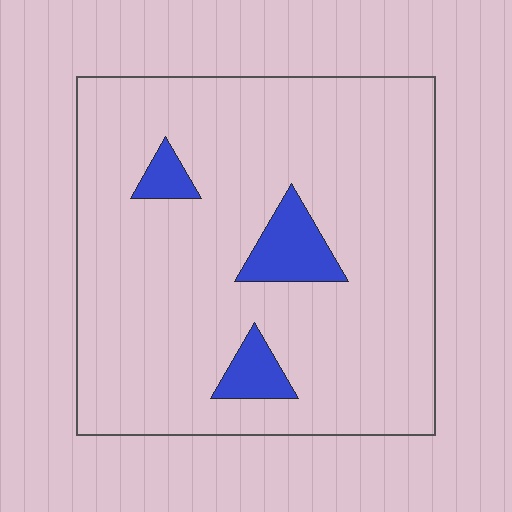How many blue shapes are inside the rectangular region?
3.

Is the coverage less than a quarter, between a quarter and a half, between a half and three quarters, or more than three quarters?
Less than a quarter.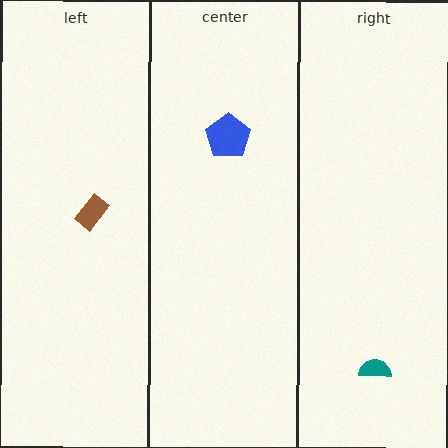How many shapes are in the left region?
1.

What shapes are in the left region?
The brown rectangle.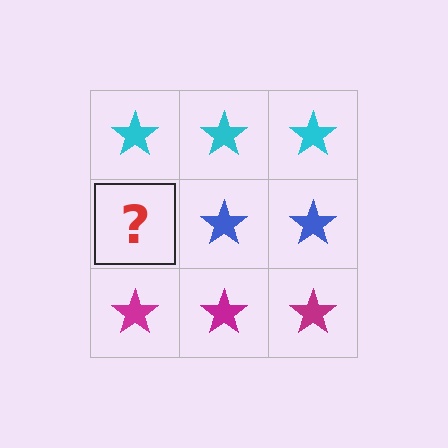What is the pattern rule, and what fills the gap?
The rule is that each row has a consistent color. The gap should be filled with a blue star.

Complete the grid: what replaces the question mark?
The question mark should be replaced with a blue star.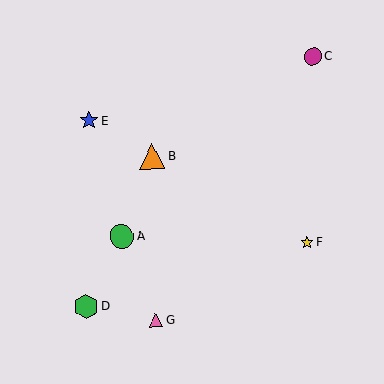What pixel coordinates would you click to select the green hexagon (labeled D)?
Click at (86, 306) to select the green hexagon D.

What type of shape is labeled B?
Shape B is an orange triangle.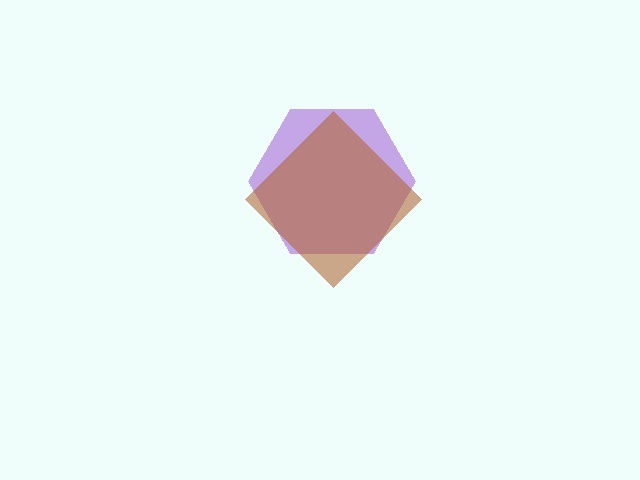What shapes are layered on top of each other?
The layered shapes are: a purple hexagon, a brown diamond.